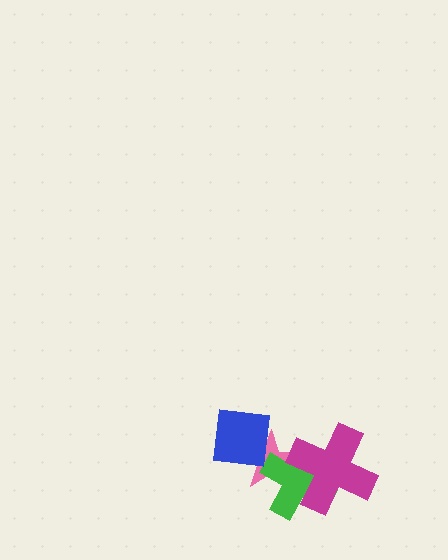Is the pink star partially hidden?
Yes, it is partially covered by another shape.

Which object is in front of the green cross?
The magenta cross is in front of the green cross.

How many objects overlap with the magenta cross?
2 objects overlap with the magenta cross.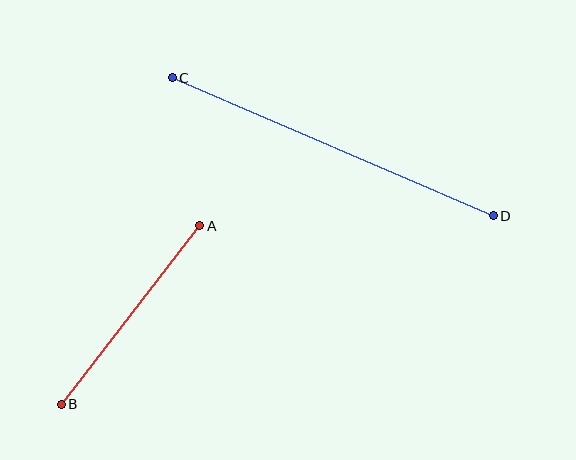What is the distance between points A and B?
The distance is approximately 226 pixels.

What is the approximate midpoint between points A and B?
The midpoint is at approximately (131, 315) pixels.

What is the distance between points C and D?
The distance is approximately 350 pixels.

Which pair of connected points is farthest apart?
Points C and D are farthest apart.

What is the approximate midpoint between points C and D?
The midpoint is at approximately (333, 147) pixels.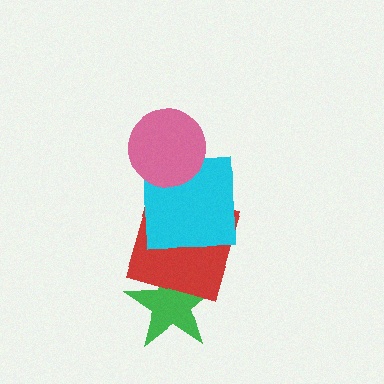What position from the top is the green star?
The green star is 4th from the top.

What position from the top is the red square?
The red square is 3rd from the top.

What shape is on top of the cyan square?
The pink circle is on top of the cyan square.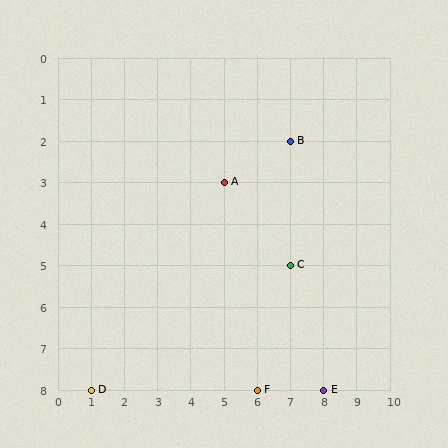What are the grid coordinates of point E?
Point E is at grid coordinates (8, 8).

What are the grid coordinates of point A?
Point A is at grid coordinates (5, 3).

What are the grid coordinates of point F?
Point F is at grid coordinates (6, 8).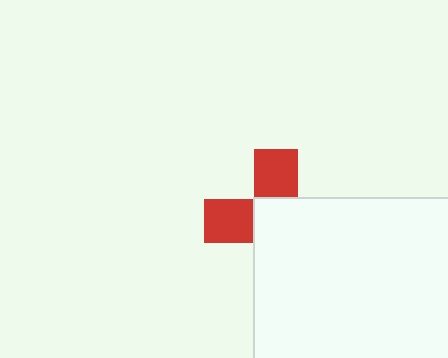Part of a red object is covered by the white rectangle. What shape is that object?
It is a cross.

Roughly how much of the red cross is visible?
A small part of it is visible (roughly 40%).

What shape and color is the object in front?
The object in front is a white rectangle.